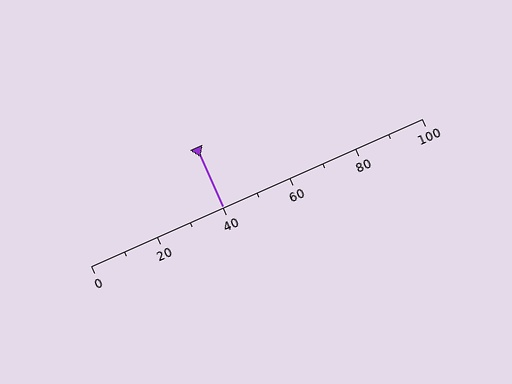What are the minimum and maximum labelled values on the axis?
The axis runs from 0 to 100.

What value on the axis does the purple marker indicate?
The marker indicates approximately 40.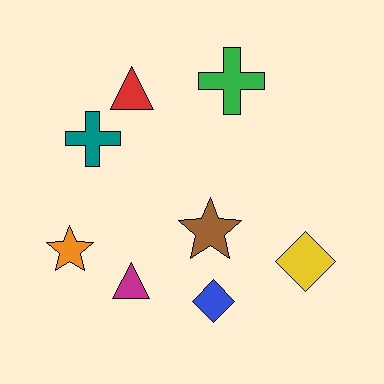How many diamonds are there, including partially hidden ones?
There are 2 diamonds.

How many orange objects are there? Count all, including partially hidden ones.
There is 1 orange object.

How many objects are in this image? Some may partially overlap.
There are 8 objects.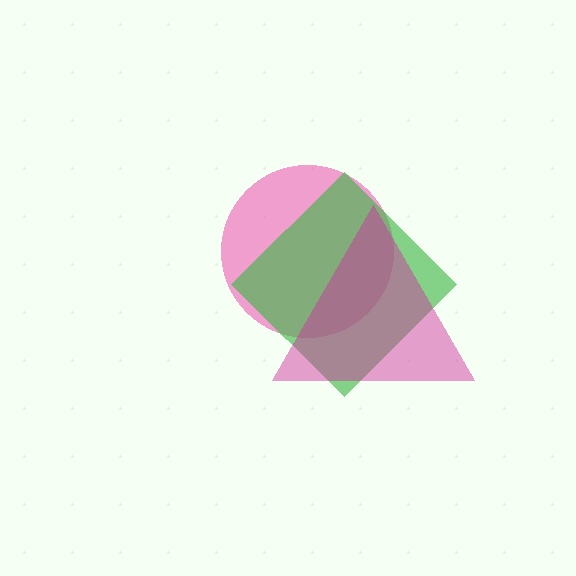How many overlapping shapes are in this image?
There are 3 overlapping shapes in the image.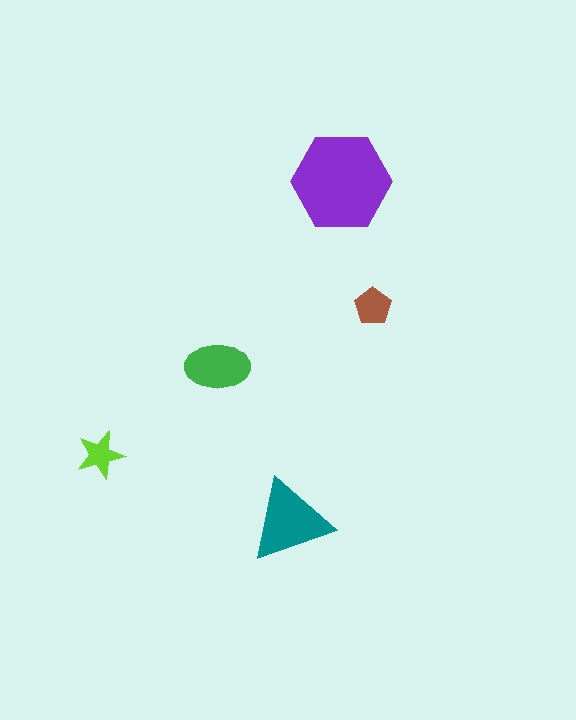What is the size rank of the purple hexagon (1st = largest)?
1st.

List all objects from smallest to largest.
The lime star, the brown pentagon, the green ellipse, the teal triangle, the purple hexagon.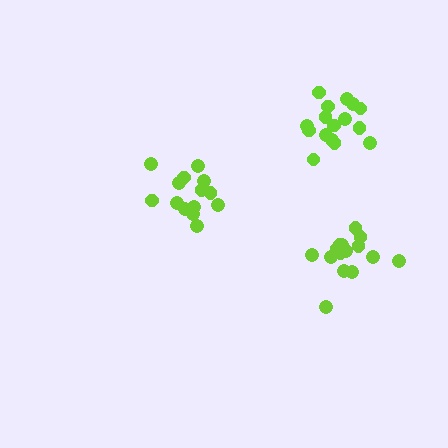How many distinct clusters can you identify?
There are 3 distinct clusters.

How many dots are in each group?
Group 1: 15 dots, Group 2: 14 dots, Group 3: 16 dots (45 total).